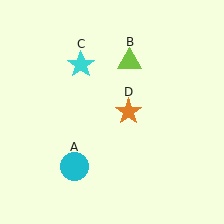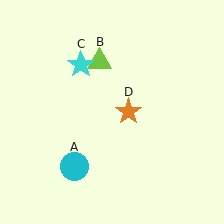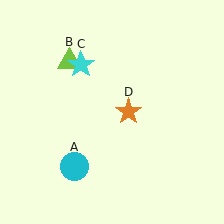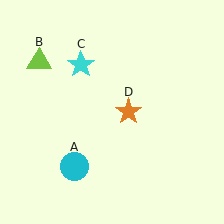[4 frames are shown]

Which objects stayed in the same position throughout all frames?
Cyan circle (object A) and cyan star (object C) and orange star (object D) remained stationary.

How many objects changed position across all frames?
1 object changed position: lime triangle (object B).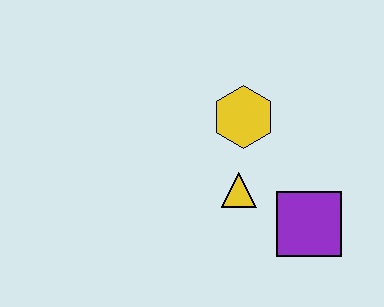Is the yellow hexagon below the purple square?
No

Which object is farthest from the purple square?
The yellow hexagon is farthest from the purple square.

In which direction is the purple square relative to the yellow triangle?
The purple square is to the right of the yellow triangle.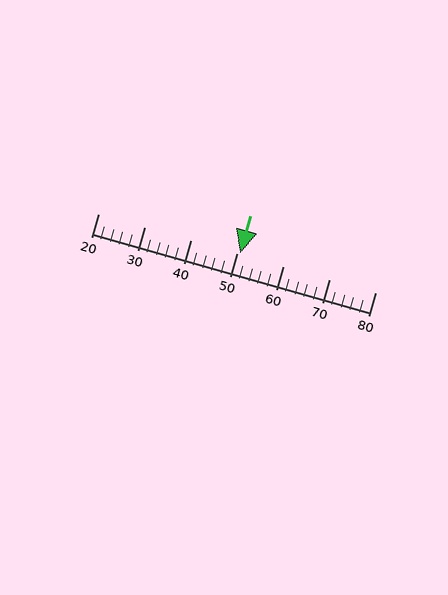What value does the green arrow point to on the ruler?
The green arrow points to approximately 51.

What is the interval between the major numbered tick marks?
The major tick marks are spaced 10 units apart.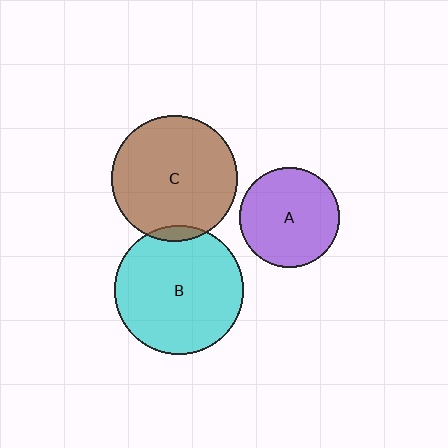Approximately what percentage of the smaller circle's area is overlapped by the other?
Approximately 5%.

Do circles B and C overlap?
Yes.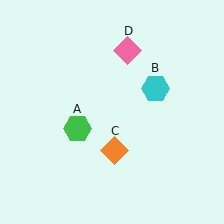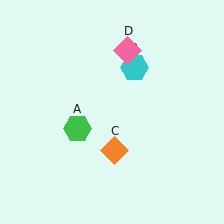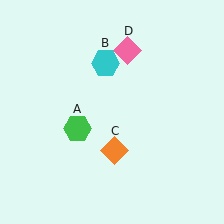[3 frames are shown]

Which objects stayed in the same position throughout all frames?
Green hexagon (object A) and orange diamond (object C) and pink diamond (object D) remained stationary.